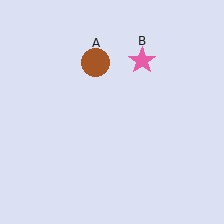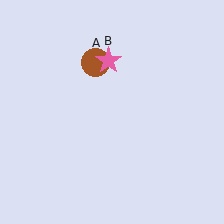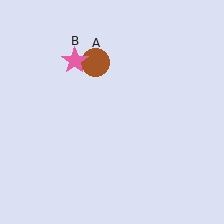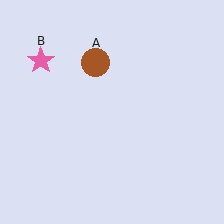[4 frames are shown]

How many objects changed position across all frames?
1 object changed position: pink star (object B).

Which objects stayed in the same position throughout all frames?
Brown circle (object A) remained stationary.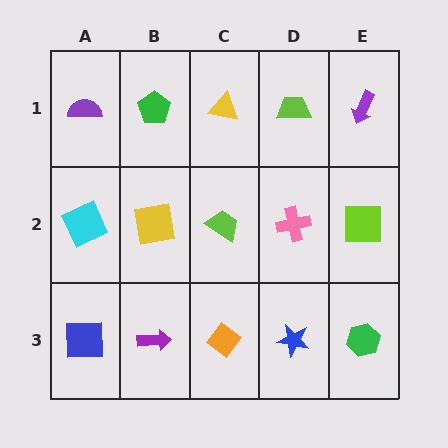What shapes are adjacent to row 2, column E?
A purple arrow (row 1, column E), a green hexagon (row 3, column E), a pink cross (row 2, column D).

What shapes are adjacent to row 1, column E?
A lime square (row 2, column E), a lime trapezoid (row 1, column D).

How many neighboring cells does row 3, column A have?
2.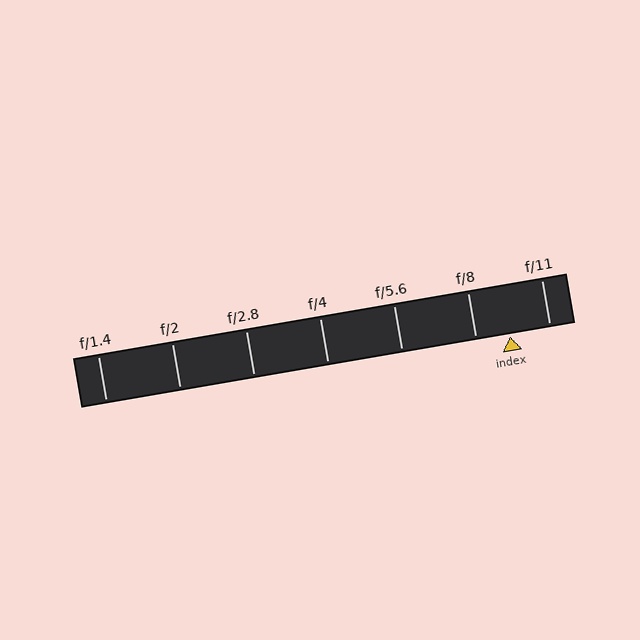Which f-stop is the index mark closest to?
The index mark is closest to f/8.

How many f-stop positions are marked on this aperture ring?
There are 7 f-stop positions marked.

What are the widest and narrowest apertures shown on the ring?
The widest aperture shown is f/1.4 and the narrowest is f/11.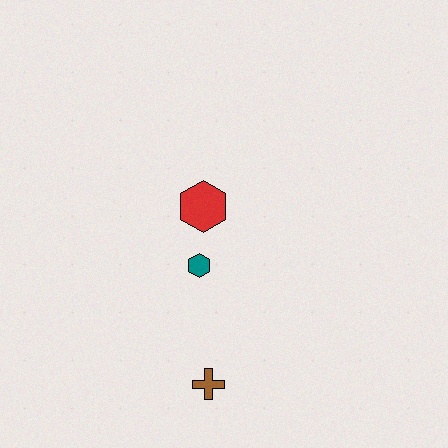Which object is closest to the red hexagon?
The teal hexagon is closest to the red hexagon.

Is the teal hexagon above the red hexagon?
No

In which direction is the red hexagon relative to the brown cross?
The red hexagon is above the brown cross.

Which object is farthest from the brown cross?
The red hexagon is farthest from the brown cross.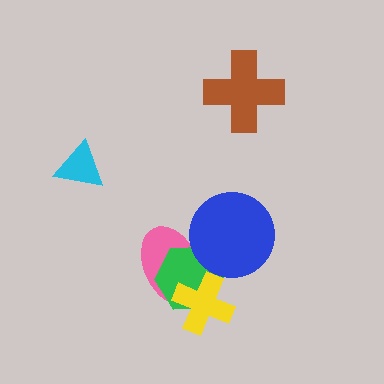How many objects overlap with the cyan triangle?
0 objects overlap with the cyan triangle.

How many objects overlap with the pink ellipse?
3 objects overlap with the pink ellipse.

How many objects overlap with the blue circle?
2 objects overlap with the blue circle.